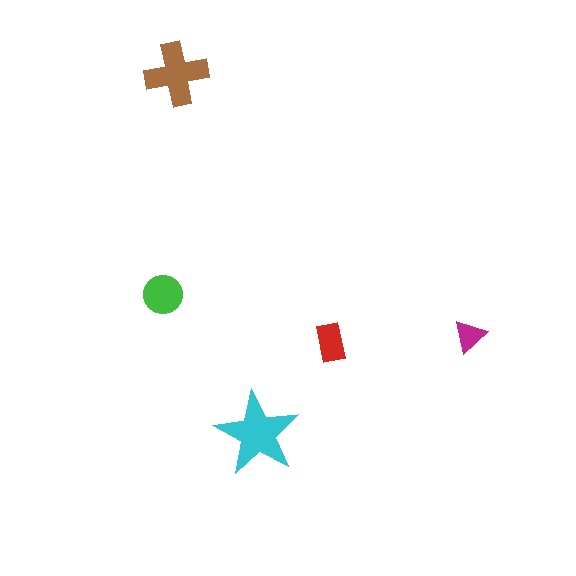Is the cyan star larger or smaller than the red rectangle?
Larger.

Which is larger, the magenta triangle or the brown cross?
The brown cross.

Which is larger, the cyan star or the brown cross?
The cyan star.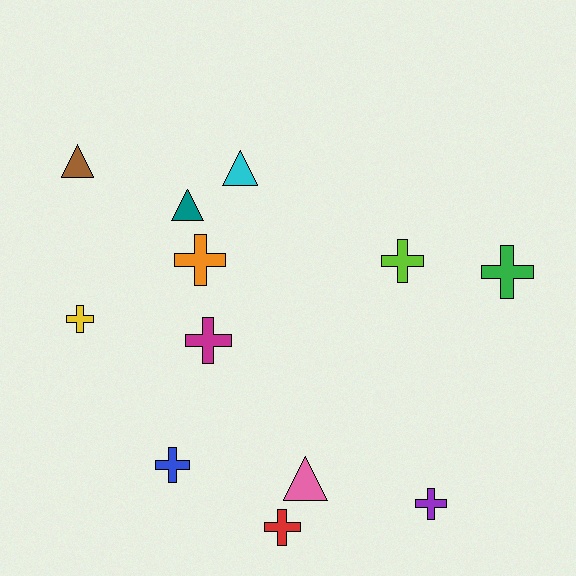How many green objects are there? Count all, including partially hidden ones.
There is 1 green object.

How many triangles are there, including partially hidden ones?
There are 4 triangles.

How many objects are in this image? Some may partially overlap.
There are 12 objects.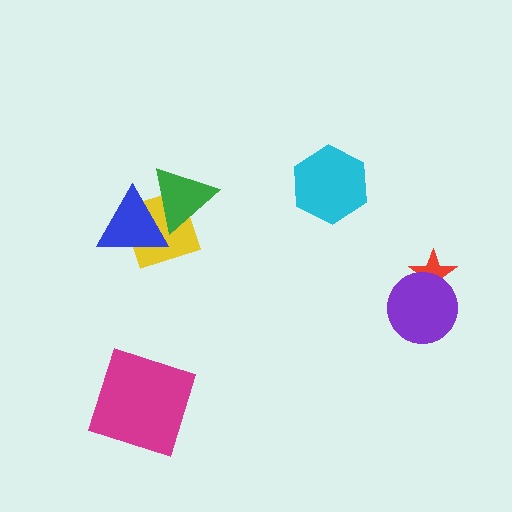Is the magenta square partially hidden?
No, no other shape covers it.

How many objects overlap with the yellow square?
2 objects overlap with the yellow square.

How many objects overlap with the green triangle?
2 objects overlap with the green triangle.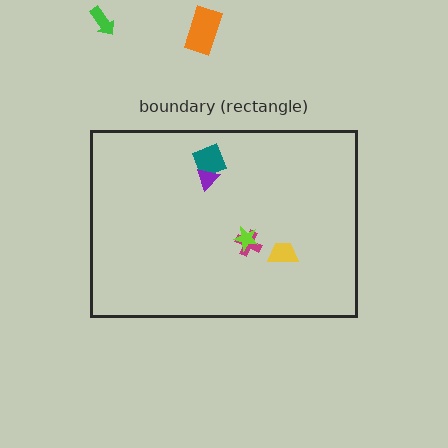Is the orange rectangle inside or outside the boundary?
Outside.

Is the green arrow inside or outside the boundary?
Outside.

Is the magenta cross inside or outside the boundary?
Inside.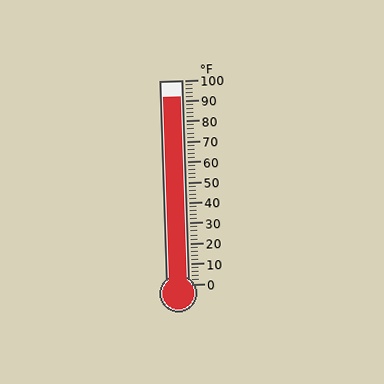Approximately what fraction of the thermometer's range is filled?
The thermometer is filled to approximately 90% of its range.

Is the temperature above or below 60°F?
The temperature is above 60°F.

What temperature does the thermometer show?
The thermometer shows approximately 92°F.